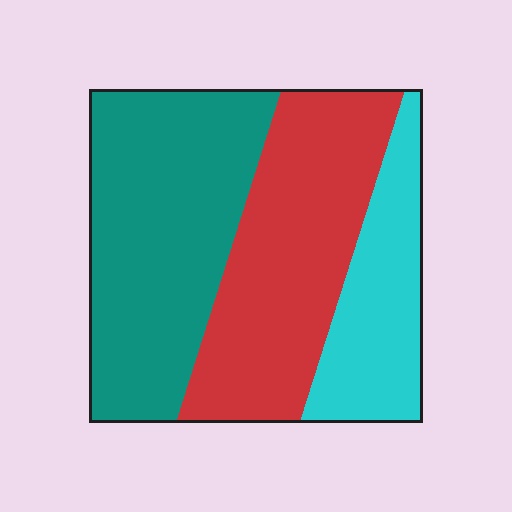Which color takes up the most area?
Teal, at roughly 40%.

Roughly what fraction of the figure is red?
Red covers 37% of the figure.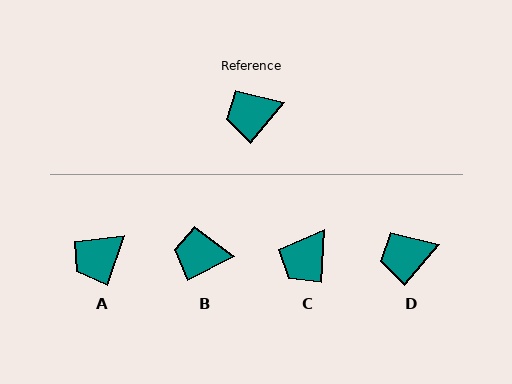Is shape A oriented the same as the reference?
No, it is off by about 21 degrees.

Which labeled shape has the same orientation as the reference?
D.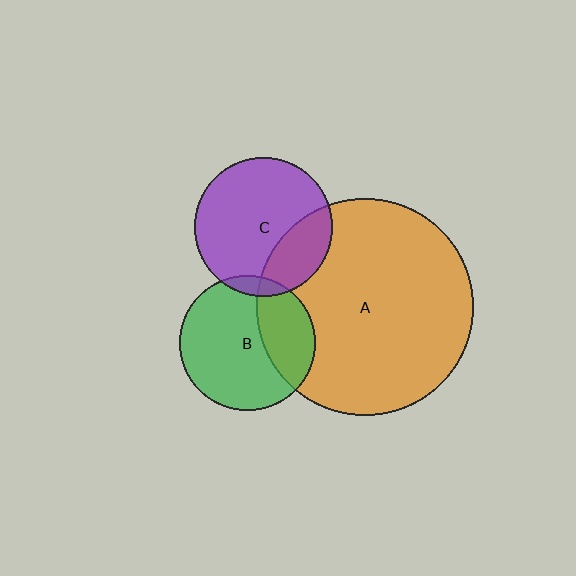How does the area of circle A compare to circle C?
Approximately 2.5 times.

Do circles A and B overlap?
Yes.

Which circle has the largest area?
Circle A (orange).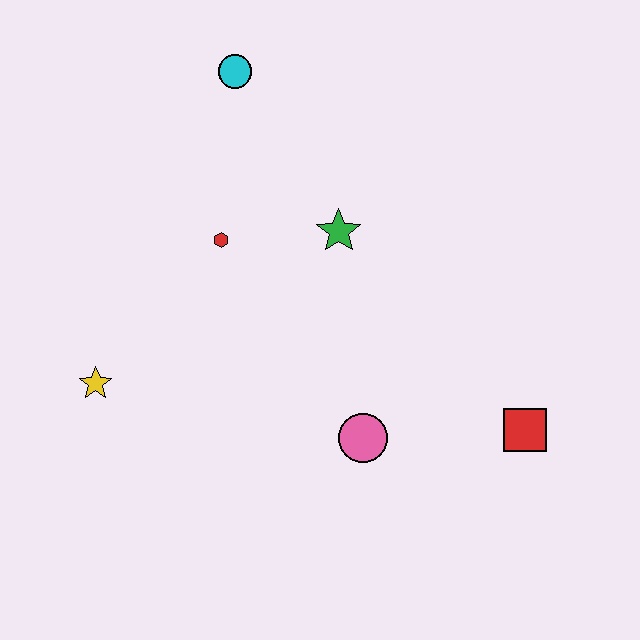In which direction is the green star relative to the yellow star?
The green star is to the right of the yellow star.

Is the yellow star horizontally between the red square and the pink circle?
No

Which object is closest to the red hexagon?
The green star is closest to the red hexagon.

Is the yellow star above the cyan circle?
No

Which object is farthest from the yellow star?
The red square is farthest from the yellow star.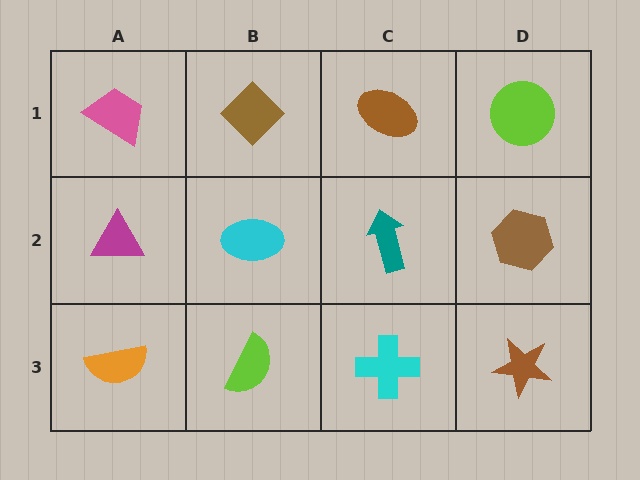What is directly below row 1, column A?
A magenta triangle.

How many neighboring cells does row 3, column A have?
2.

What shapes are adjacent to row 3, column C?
A teal arrow (row 2, column C), a lime semicircle (row 3, column B), a brown star (row 3, column D).